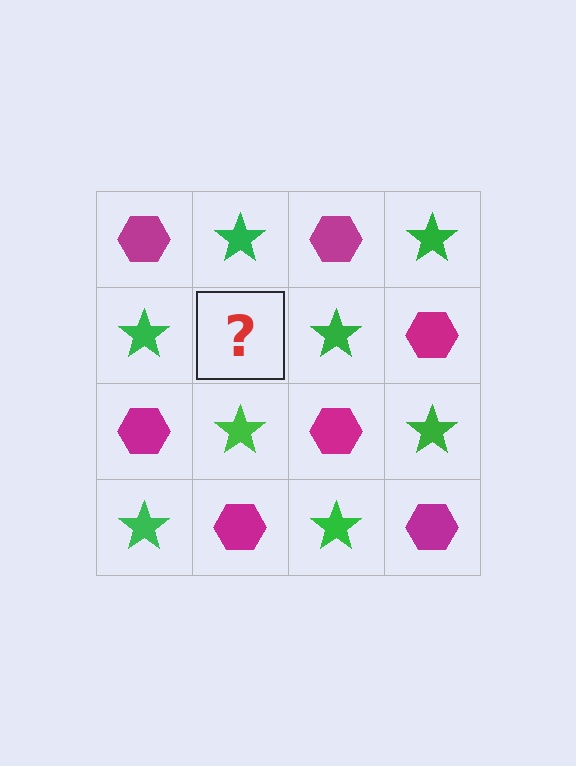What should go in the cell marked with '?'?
The missing cell should contain a magenta hexagon.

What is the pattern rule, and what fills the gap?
The rule is that it alternates magenta hexagon and green star in a checkerboard pattern. The gap should be filled with a magenta hexagon.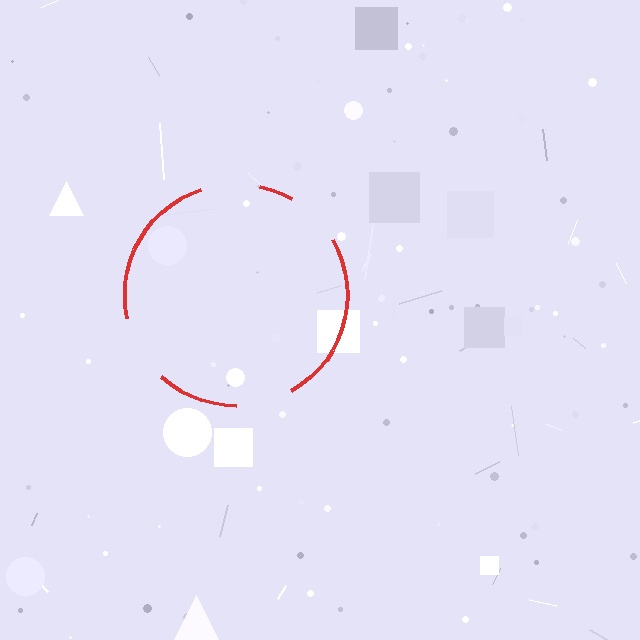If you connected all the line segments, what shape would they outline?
They would outline a circle.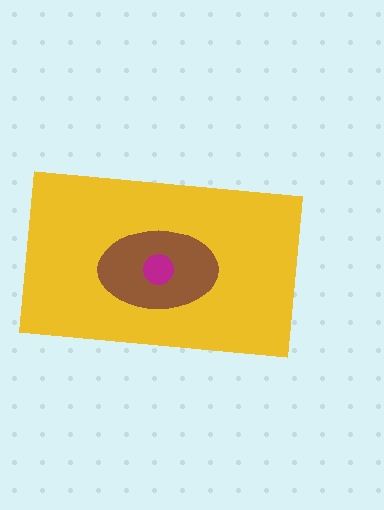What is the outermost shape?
The yellow rectangle.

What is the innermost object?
The magenta circle.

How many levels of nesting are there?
3.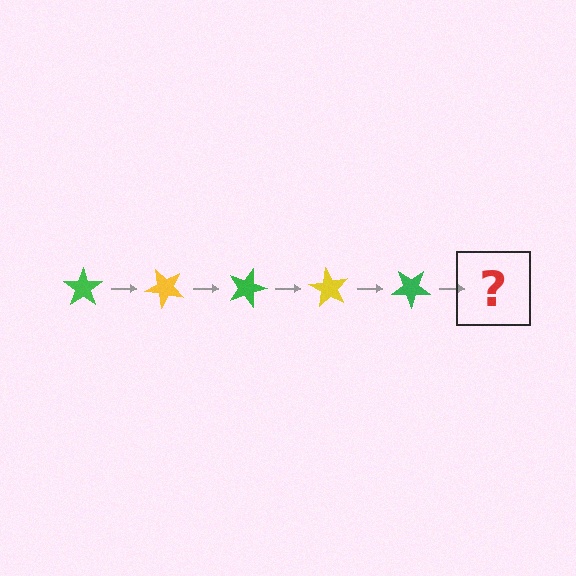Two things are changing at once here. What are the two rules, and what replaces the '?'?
The two rules are that it rotates 45 degrees each step and the color cycles through green and yellow. The '?' should be a yellow star, rotated 225 degrees from the start.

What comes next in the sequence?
The next element should be a yellow star, rotated 225 degrees from the start.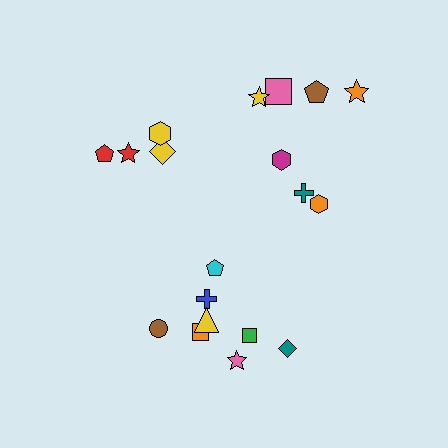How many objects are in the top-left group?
There are 4 objects.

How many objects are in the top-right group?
There are 7 objects.